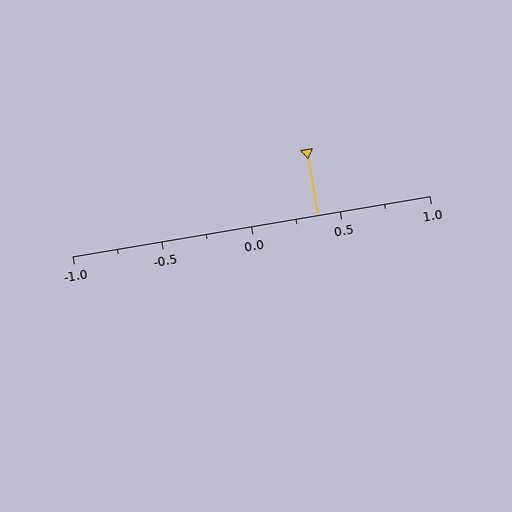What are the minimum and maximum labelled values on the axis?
The axis runs from -1.0 to 1.0.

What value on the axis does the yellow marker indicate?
The marker indicates approximately 0.38.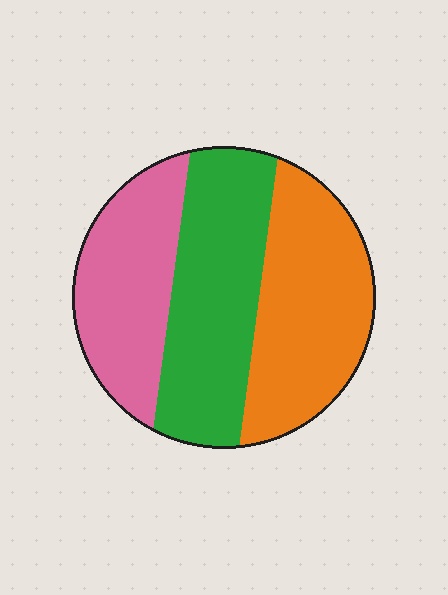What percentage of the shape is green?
Green covers roughly 35% of the shape.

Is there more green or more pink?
Green.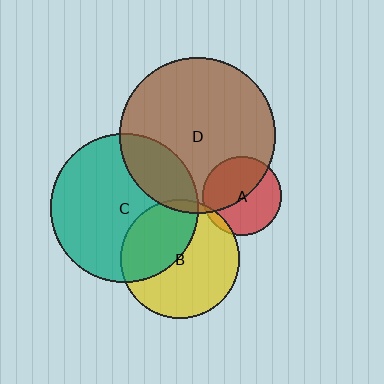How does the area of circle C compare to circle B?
Approximately 1.6 times.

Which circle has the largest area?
Circle D (brown).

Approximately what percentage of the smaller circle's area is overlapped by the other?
Approximately 5%.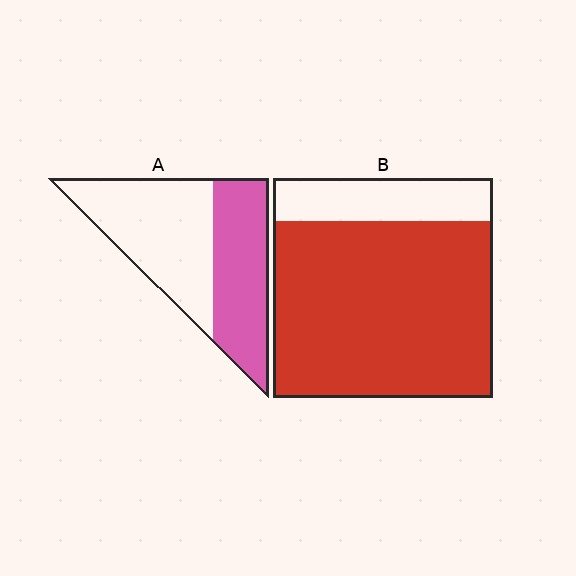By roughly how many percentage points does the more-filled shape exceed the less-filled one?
By roughly 35 percentage points (B over A).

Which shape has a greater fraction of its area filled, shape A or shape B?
Shape B.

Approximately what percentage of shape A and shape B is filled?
A is approximately 45% and B is approximately 80%.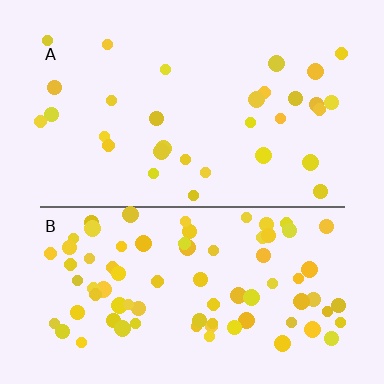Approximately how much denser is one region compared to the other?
Approximately 2.6× — region B over region A.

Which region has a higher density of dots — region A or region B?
B (the bottom).